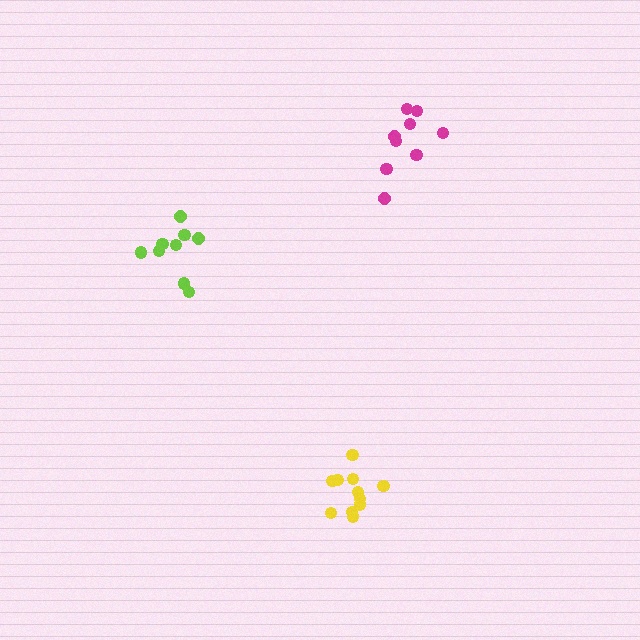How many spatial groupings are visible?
There are 3 spatial groupings.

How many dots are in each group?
Group 1: 9 dots, Group 2: 9 dots, Group 3: 11 dots (29 total).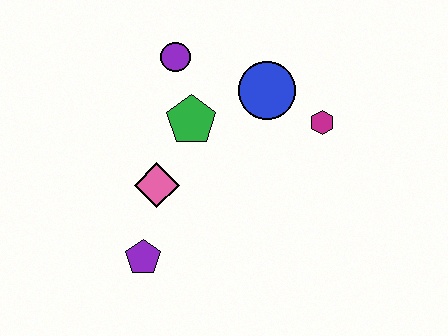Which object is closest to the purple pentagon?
The pink diamond is closest to the purple pentagon.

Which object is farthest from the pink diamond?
The magenta hexagon is farthest from the pink diamond.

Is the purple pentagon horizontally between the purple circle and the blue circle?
No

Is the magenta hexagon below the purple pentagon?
No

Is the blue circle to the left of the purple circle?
No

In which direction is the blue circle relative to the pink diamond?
The blue circle is to the right of the pink diamond.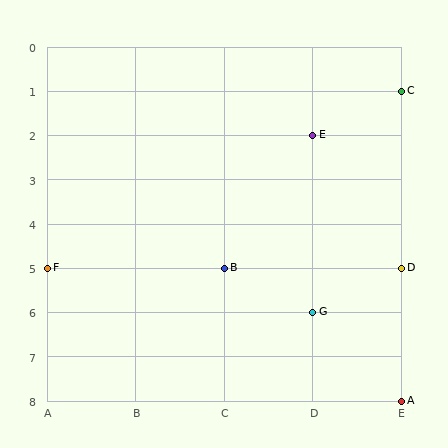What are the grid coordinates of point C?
Point C is at grid coordinates (E, 1).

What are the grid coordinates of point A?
Point A is at grid coordinates (E, 8).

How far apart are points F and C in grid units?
Points F and C are 4 columns and 4 rows apart (about 5.7 grid units diagonally).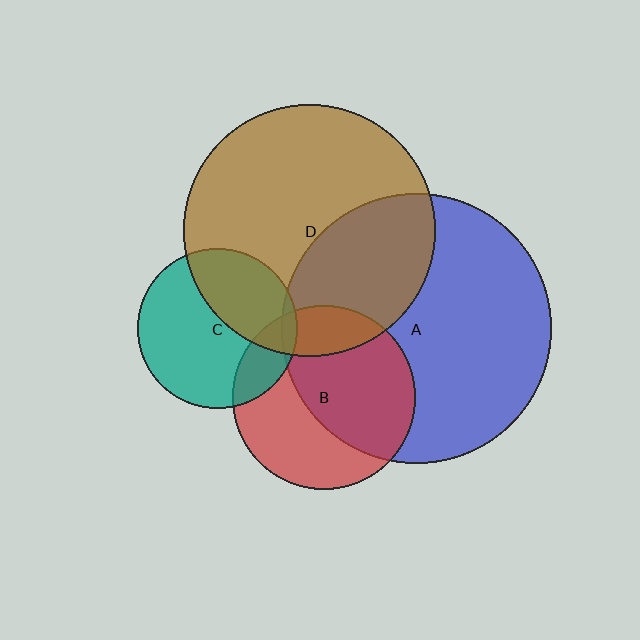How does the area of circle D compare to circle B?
Approximately 1.9 times.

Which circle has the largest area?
Circle A (blue).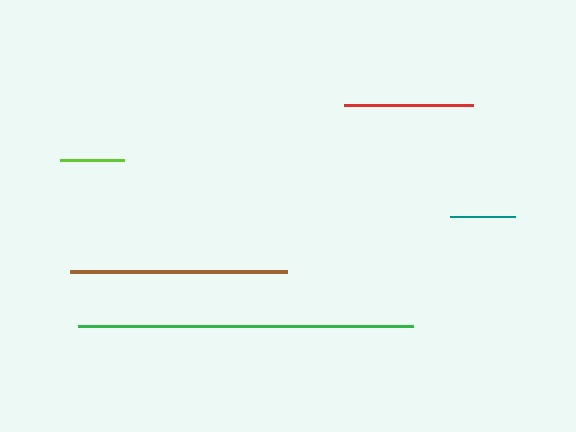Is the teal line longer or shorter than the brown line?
The brown line is longer than the teal line.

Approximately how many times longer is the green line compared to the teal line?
The green line is approximately 5.2 times the length of the teal line.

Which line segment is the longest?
The green line is the longest at approximately 335 pixels.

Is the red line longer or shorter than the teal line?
The red line is longer than the teal line.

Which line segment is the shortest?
The lime line is the shortest at approximately 64 pixels.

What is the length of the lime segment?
The lime segment is approximately 64 pixels long.